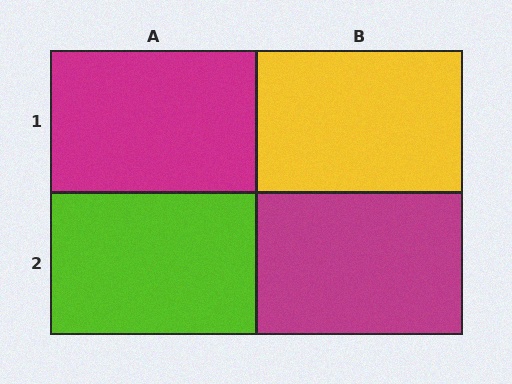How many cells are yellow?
1 cell is yellow.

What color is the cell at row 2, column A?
Lime.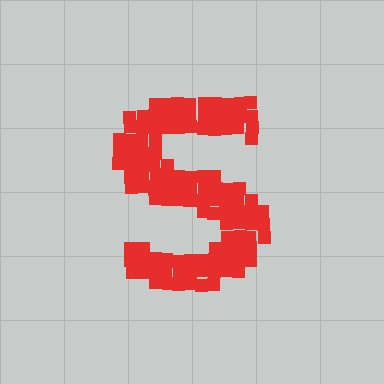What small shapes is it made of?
It is made of small squares.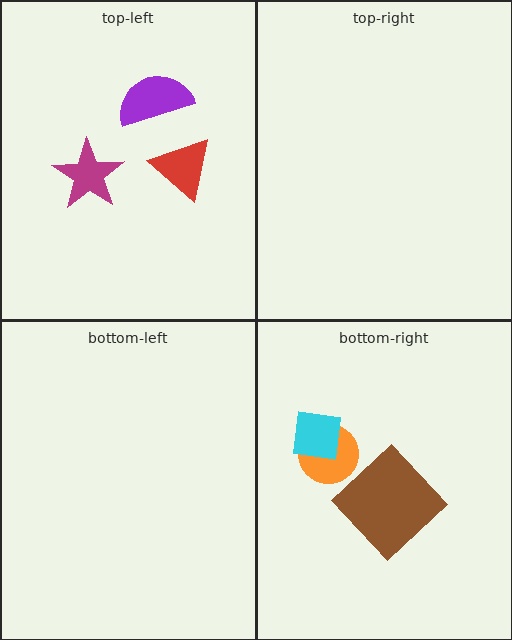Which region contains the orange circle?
The bottom-right region.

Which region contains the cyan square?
The bottom-right region.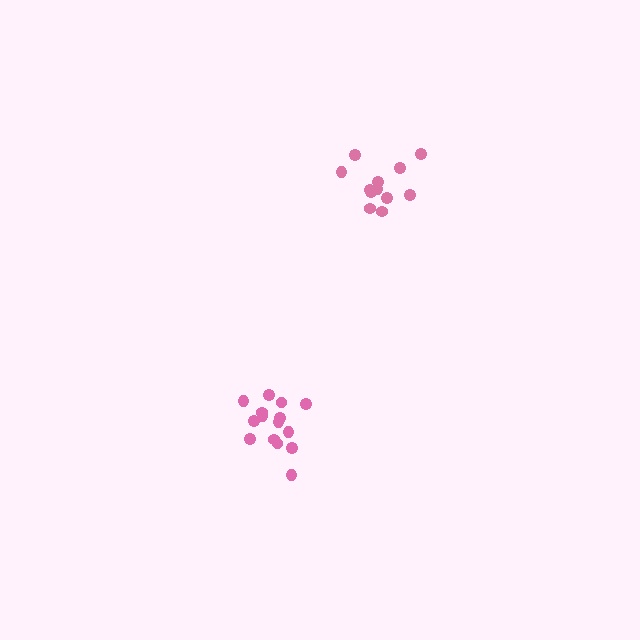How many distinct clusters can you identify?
There are 2 distinct clusters.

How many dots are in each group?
Group 1: 15 dots, Group 2: 12 dots (27 total).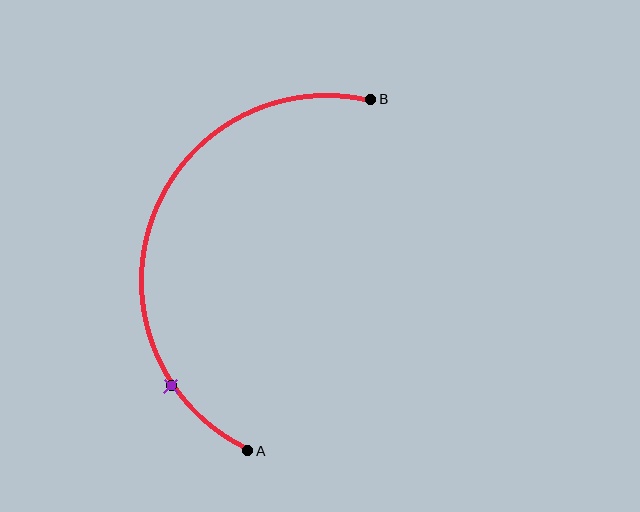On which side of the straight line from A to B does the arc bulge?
The arc bulges to the left of the straight line connecting A and B.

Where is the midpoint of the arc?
The arc midpoint is the point on the curve farthest from the straight line joining A and B. It sits to the left of that line.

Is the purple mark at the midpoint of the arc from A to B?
No. The purple mark lies on the arc but is closer to endpoint A. The arc midpoint would be at the point on the curve equidistant along the arc from both A and B.